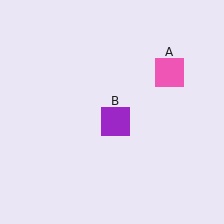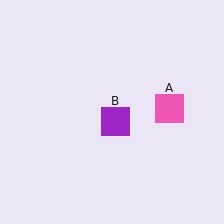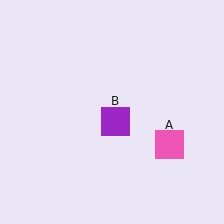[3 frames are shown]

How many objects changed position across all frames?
1 object changed position: pink square (object A).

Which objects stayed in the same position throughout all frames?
Purple square (object B) remained stationary.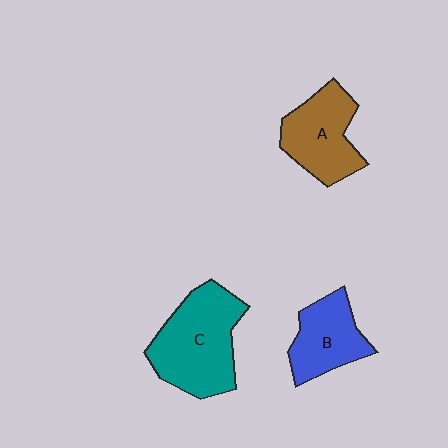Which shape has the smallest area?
Shape B (blue).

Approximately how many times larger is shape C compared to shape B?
Approximately 1.6 times.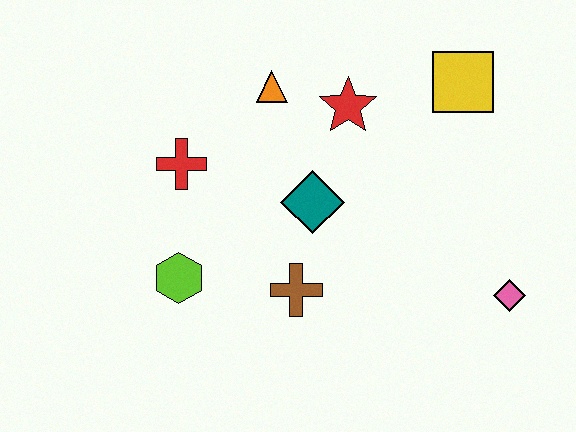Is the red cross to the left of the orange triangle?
Yes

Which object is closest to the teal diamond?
The brown cross is closest to the teal diamond.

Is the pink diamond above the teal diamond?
No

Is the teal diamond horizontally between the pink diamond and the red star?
No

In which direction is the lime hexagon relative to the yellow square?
The lime hexagon is to the left of the yellow square.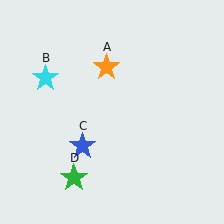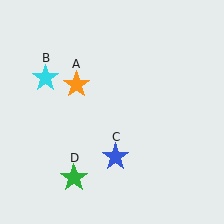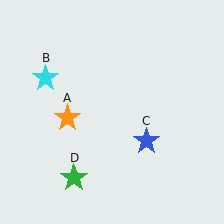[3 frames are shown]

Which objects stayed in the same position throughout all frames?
Cyan star (object B) and green star (object D) remained stationary.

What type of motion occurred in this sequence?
The orange star (object A), blue star (object C) rotated counterclockwise around the center of the scene.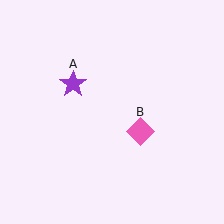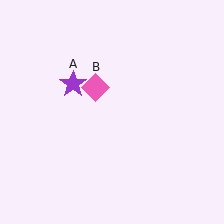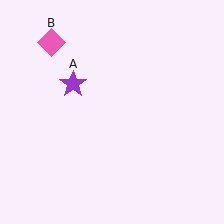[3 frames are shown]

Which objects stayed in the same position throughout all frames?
Purple star (object A) remained stationary.